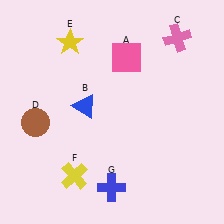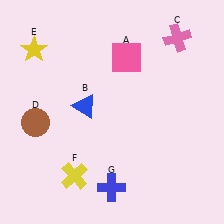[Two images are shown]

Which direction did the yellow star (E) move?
The yellow star (E) moved left.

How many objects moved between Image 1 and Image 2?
1 object moved between the two images.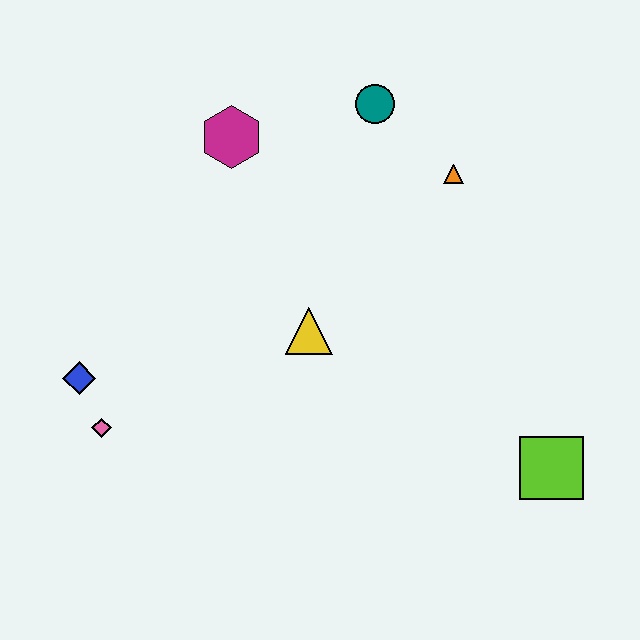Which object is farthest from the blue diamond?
The lime square is farthest from the blue diamond.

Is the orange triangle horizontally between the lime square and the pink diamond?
Yes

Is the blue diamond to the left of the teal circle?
Yes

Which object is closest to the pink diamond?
The blue diamond is closest to the pink diamond.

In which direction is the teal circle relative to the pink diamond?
The teal circle is above the pink diamond.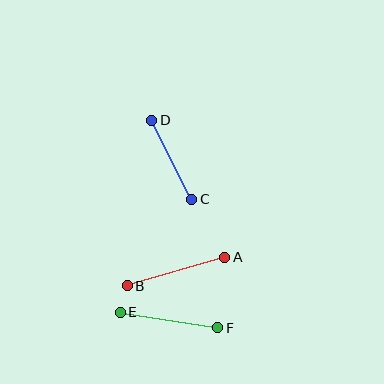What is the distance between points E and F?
The distance is approximately 99 pixels.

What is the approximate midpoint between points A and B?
The midpoint is at approximately (176, 272) pixels.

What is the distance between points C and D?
The distance is approximately 89 pixels.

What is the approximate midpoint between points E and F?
The midpoint is at approximately (169, 320) pixels.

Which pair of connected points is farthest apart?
Points A and B are farthest apart.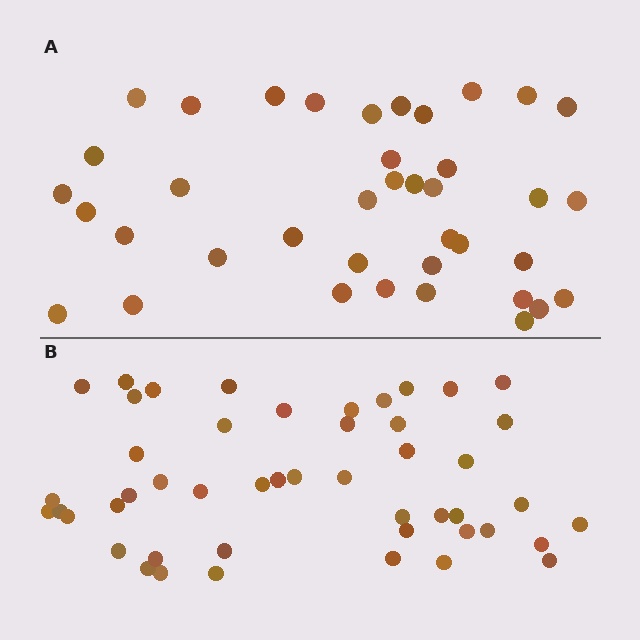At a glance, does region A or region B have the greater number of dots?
Region B (the bottom region) has more dots.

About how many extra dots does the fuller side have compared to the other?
Region B has roughly 8 or so more dots than region A.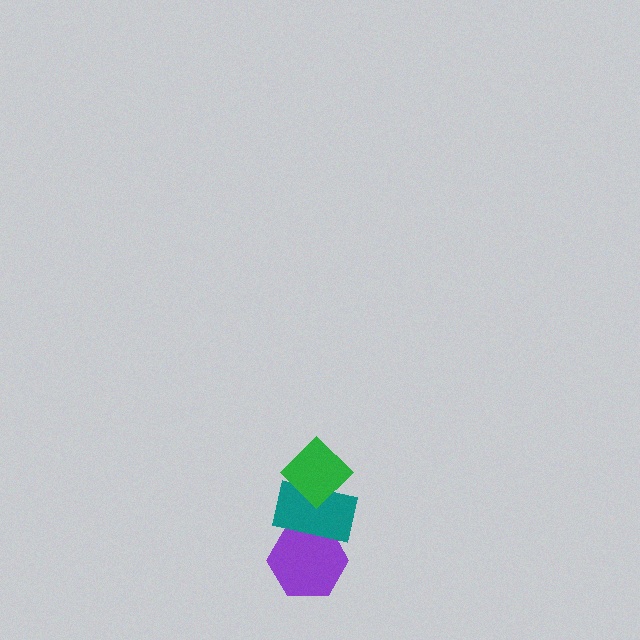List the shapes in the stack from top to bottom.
From top to bottom: the green diamond, the teal rectangle, the purple hexagon.